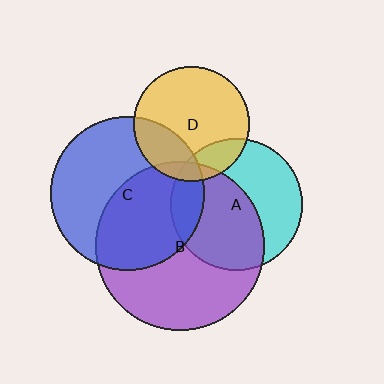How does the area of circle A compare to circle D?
Approximately 1.3 times.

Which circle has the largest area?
Circle B (purple).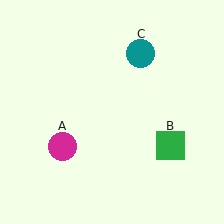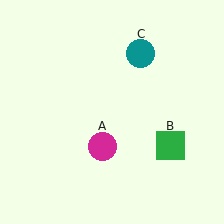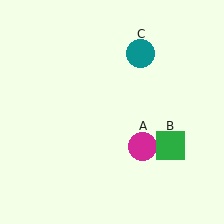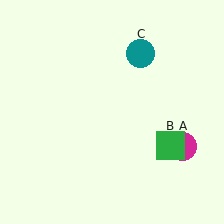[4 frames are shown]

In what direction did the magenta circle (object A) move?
The magenta circle (object A) moved right.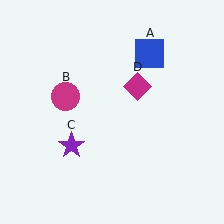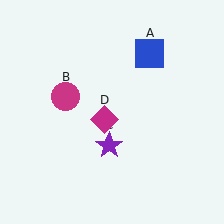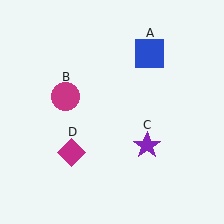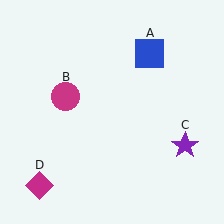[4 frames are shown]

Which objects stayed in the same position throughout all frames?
Blue square (object A) and magenta circle (object B) remained stationary.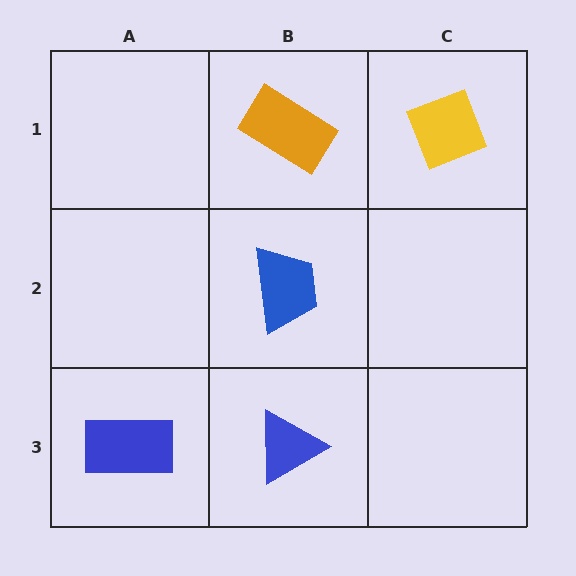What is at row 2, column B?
A blue trapezoid.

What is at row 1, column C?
A yellow diamond.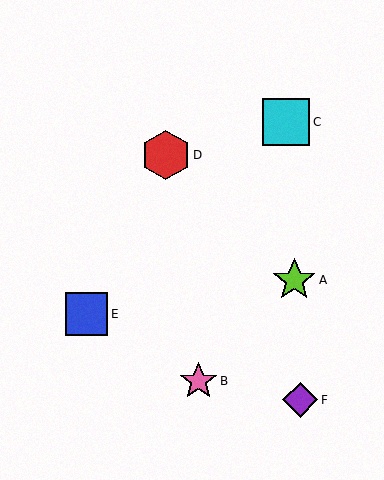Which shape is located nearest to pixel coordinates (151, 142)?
The red hexagon (labeled D) at (166, 155) is nearest to that location.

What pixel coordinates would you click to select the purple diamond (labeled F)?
Click at (300, 400) to select the purple diamond F.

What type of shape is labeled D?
Shape D is a red hexagon.